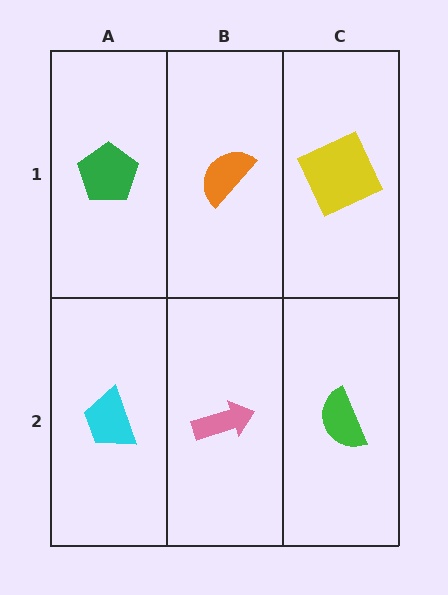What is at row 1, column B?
An orange semicircle.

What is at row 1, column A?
A green pentagon.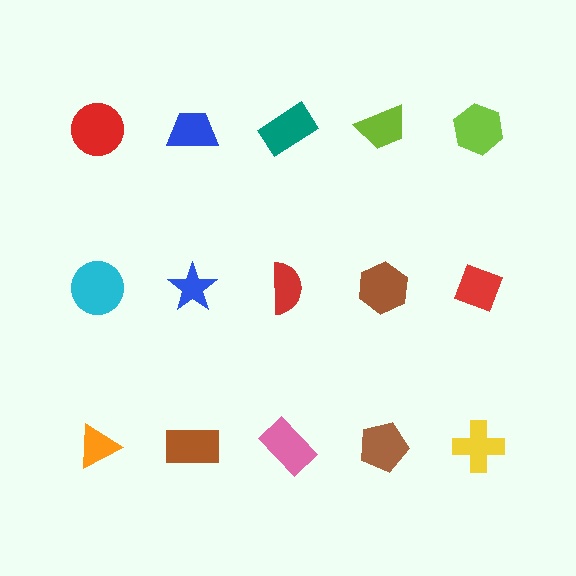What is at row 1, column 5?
A lime hexagon.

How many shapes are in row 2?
5 shapes.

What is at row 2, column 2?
A blue star.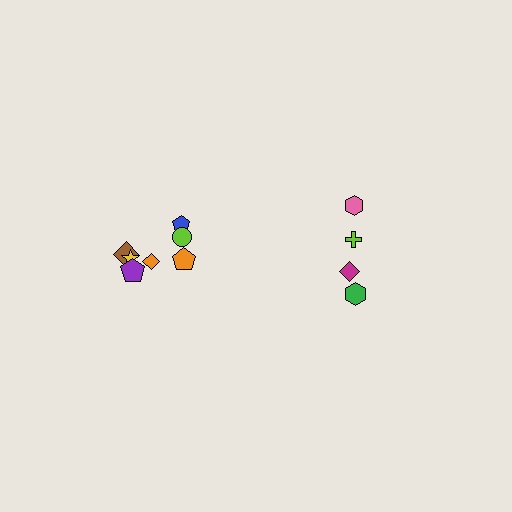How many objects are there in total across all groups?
There are 11 objects.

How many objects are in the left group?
There are 7 objects.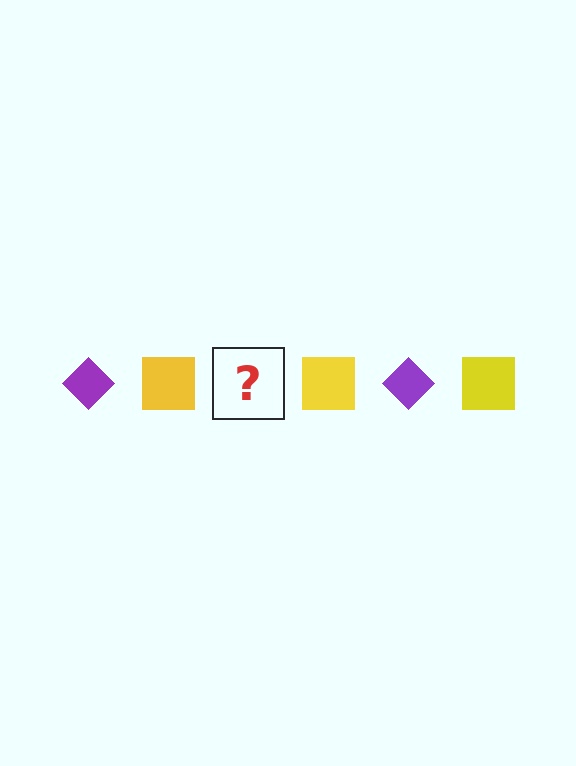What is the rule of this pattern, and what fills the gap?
The rule is that the pattern alternates between purple diamond and yellow square. The gap should be filled with a purple diamond.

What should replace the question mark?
The question mark should be replaced with a purple diamond.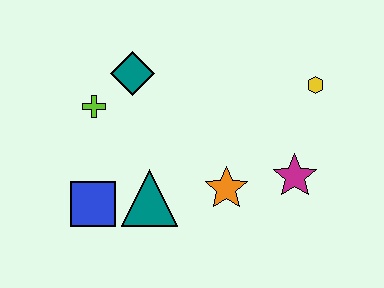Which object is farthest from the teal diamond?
The magenta star is farthest from the teal diamond.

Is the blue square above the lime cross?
No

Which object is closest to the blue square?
The teal triangle is closest to the blue square.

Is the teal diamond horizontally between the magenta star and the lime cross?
Yes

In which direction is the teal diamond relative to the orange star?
The teal diamond is above the orange star.